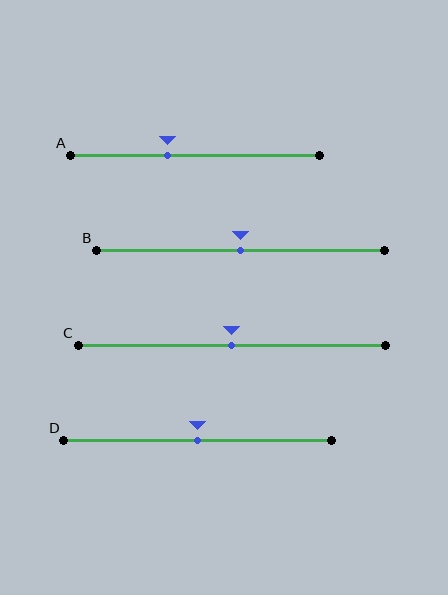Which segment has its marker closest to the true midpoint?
Segment B has its marker closest to the true midpoint.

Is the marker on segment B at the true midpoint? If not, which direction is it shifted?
Yes, the marker on segment B is at the true midpoint.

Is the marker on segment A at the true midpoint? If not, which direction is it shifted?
No, the marker on segment A is shifted to the left by about 11% of the segment length.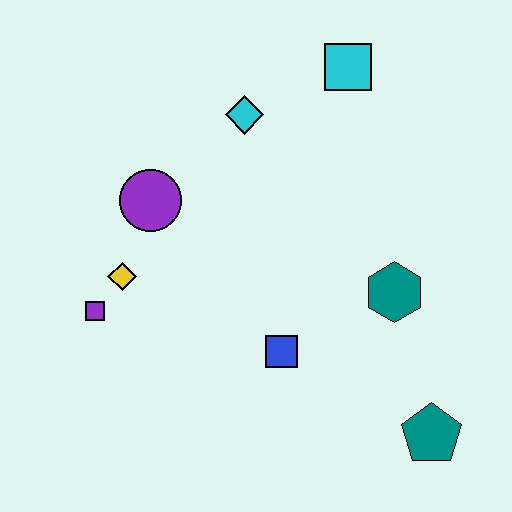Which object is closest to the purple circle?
The yellow diamond is closest to the purple circle.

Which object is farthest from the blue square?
The cyan square is farthest from the blue square.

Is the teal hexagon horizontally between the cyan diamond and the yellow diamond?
No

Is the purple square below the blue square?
No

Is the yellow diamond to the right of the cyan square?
No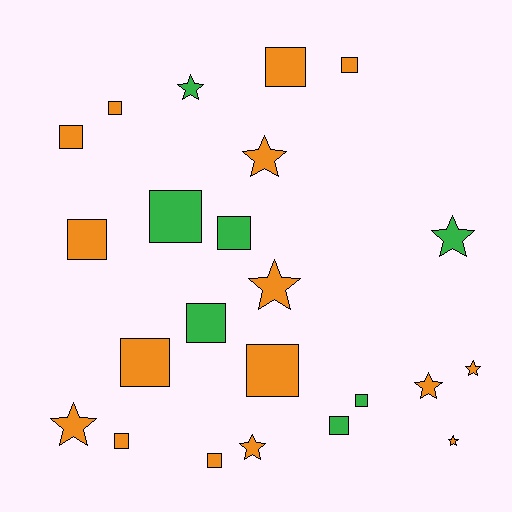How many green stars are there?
There are 2 green stars.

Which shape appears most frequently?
Square, with 14 objects.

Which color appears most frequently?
Orange, with 16 objects.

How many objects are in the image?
There are 23 objects.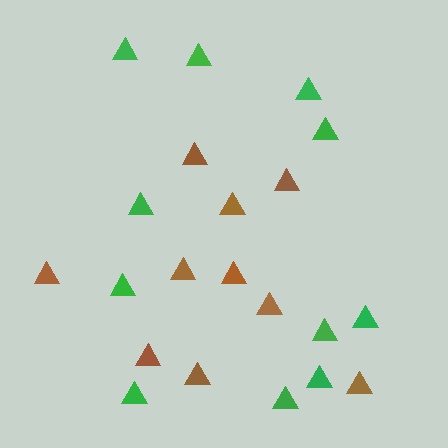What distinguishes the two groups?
There are 2 groups: one group of brown triangles (10) and one group of green triangles (11).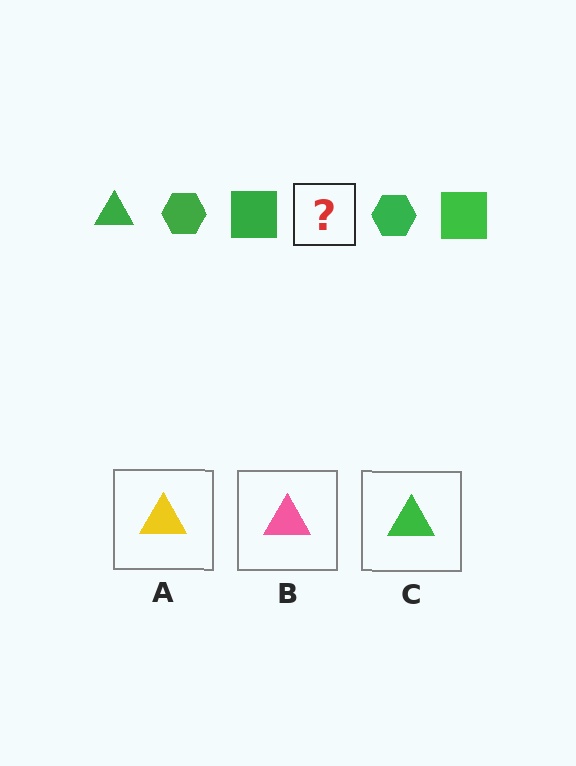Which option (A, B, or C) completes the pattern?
C.